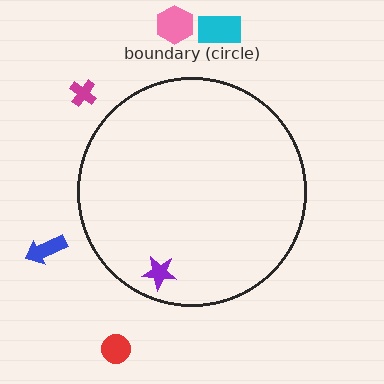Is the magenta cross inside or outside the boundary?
Outside.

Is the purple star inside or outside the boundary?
Inside.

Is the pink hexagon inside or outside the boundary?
Outside.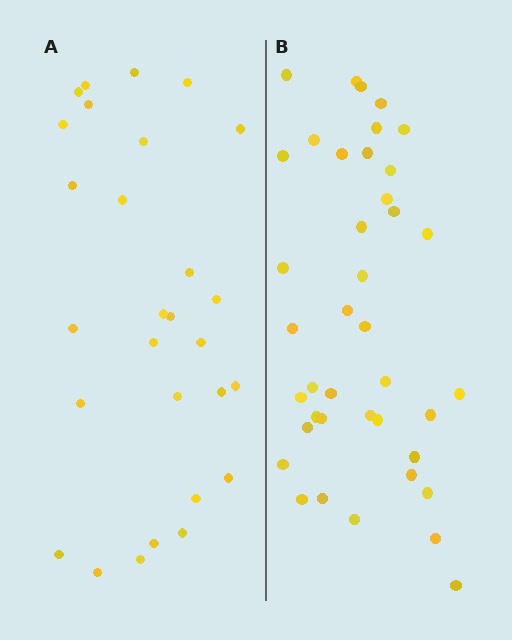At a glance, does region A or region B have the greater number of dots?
Region B (the right region) has more dots.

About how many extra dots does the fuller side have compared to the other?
Region B has roughly 12 or so more dots than region A.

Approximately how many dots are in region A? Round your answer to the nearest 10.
About 30 dots. (The exact count is 28, which rounds to 30.)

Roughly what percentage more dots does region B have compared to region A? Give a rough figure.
About 45% more.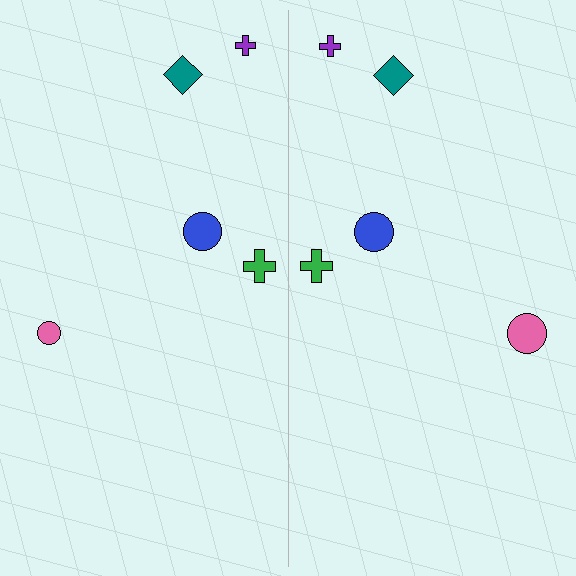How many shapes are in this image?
There are 10 shapes in this image.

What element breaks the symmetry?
The pink circle on the right side has a different size than its mirror counterpart.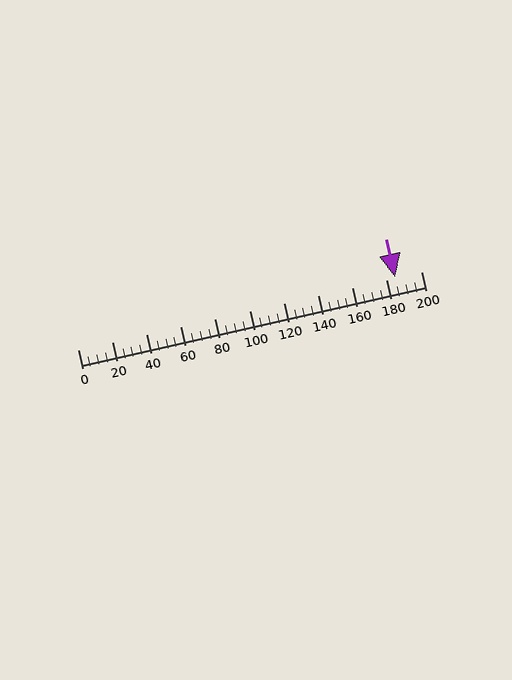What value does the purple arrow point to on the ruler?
The purple arrow points to approximately 185.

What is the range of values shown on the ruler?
The ruler shows values from 0 to 200.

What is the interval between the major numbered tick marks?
The major tick marks are spaced 20 units apart.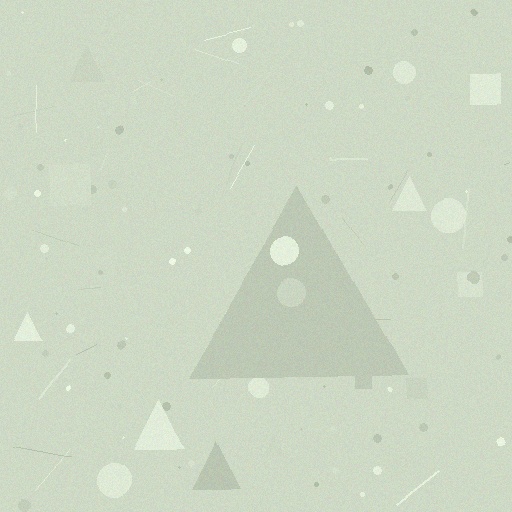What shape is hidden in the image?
A triangle is hidden in the image.